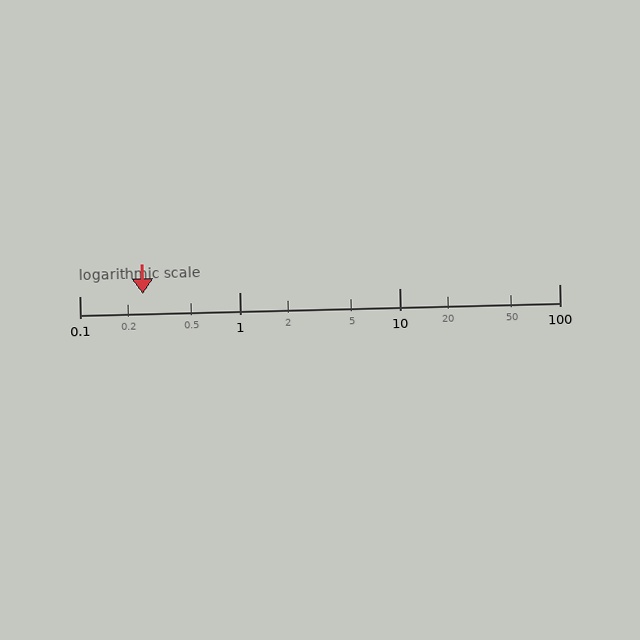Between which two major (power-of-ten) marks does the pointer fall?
The pointer is between 0.1 and 1.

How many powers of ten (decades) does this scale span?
The scale spans 3 decades, from 0.1 to 100.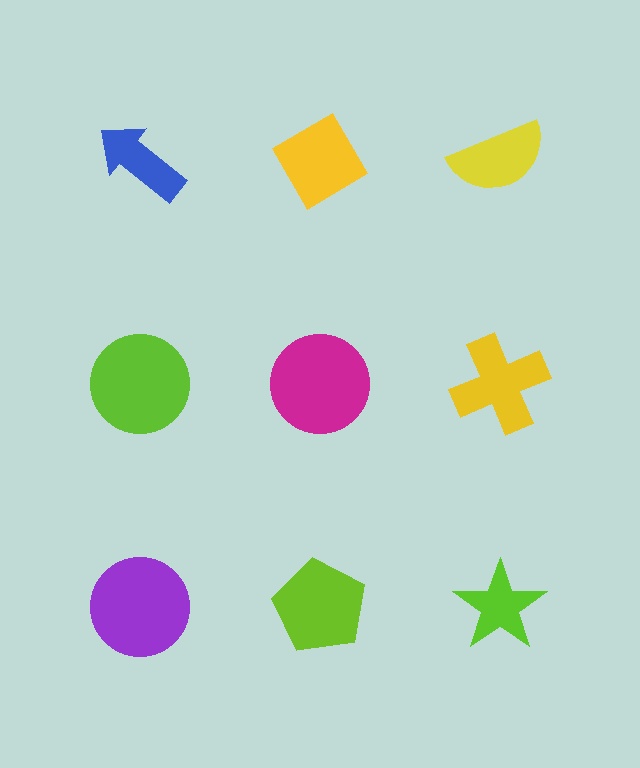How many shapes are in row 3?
3 shapes.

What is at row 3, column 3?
A lime star.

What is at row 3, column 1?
A purple circle.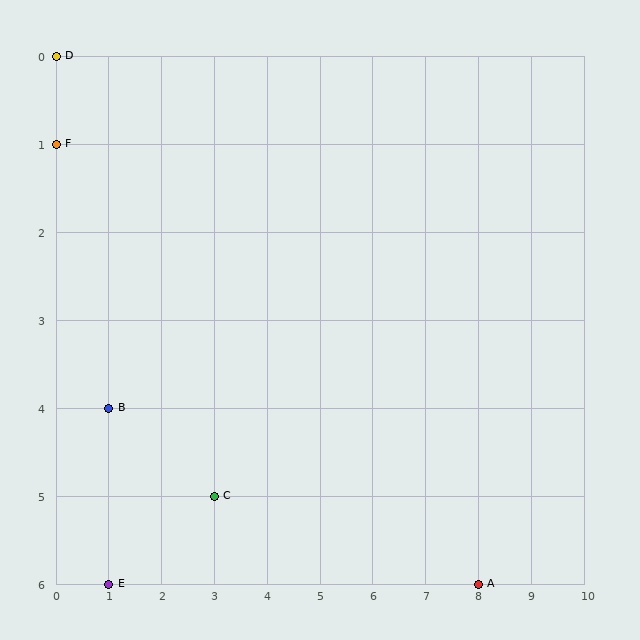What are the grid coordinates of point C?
Point C is at grid coordinates (3, 5).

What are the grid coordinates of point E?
Point E is at grid coordinates (1, 6).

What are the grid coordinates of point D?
Point D is at grid coordinates (0, 0).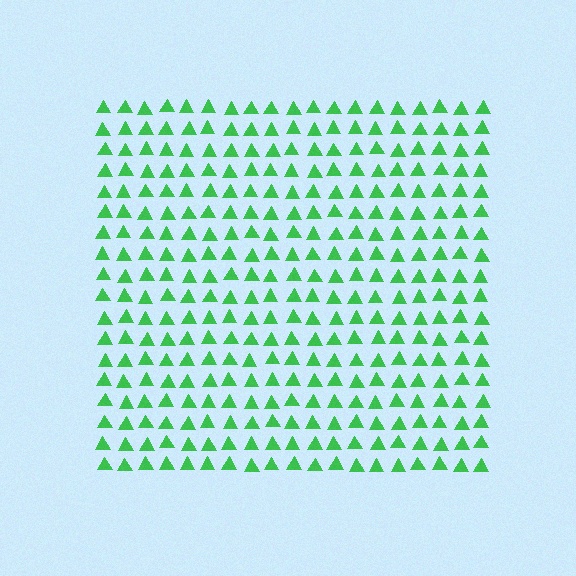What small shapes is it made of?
It is made of small triangles.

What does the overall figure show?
The overall figure shows a square.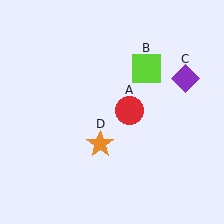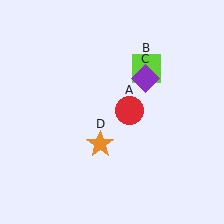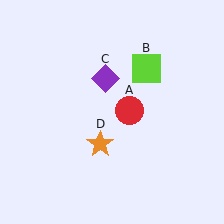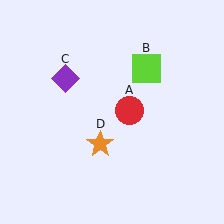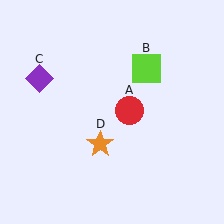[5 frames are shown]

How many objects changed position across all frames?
1 object changed position: purple diamond (object C).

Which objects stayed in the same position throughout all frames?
Red circle (object A) and lime square (object B) and orange star (object D) remained stationary.